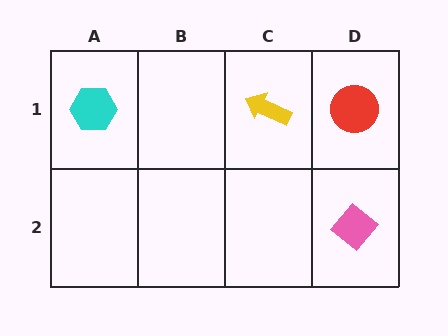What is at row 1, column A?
A cyan hexagon.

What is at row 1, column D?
A red circle.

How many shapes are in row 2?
1 shape.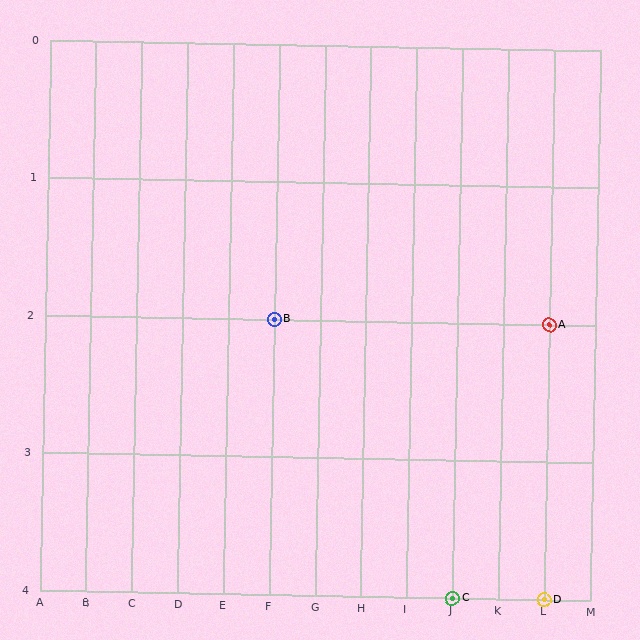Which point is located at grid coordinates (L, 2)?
Point A is at (L, 2).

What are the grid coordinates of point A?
Point A is at grid coordinates (L, 2).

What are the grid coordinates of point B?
Point B is at grid coordinates (F, 2).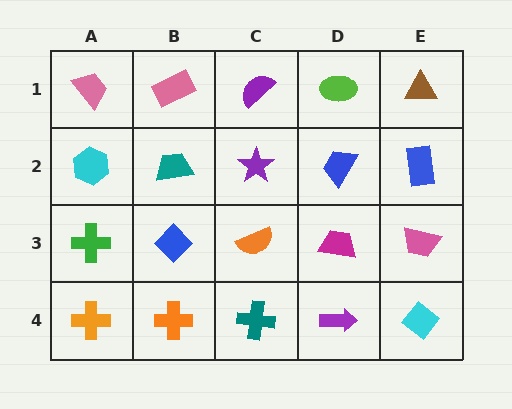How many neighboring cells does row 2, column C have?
4.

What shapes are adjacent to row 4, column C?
An orange semicircle (row 3, column C), an orange cross (row 4, column B), a purple arrow (row 4, column D).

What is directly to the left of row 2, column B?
A cyan hexagon.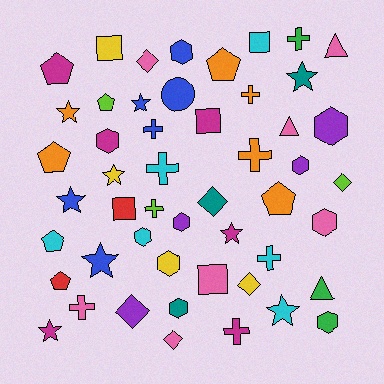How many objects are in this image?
There are 50 objects.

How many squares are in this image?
There are 5 squares.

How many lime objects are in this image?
There are 3 lime objects.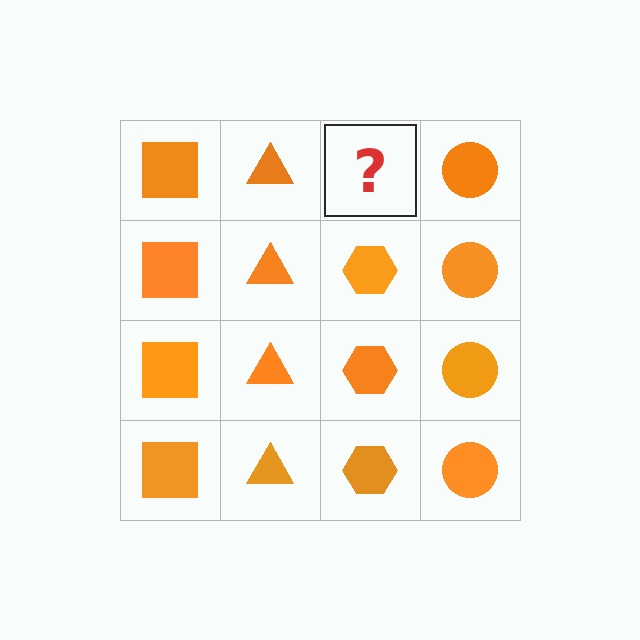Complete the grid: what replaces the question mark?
The question mark should be replaced with an orange hexagon.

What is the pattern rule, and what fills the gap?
The rule is that each column has a consistent shape. The gap should be filled with an orange hexagon.